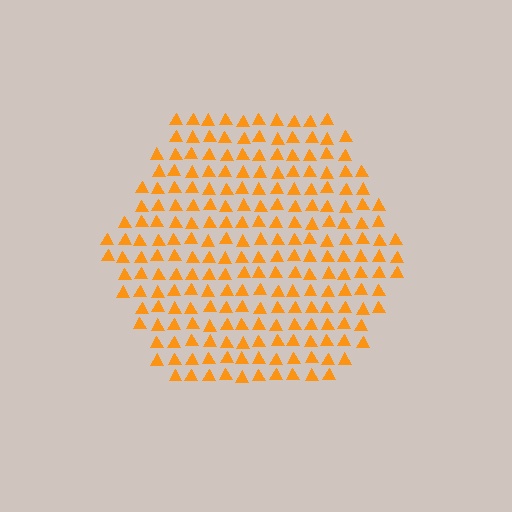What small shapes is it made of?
It is made of small triangles.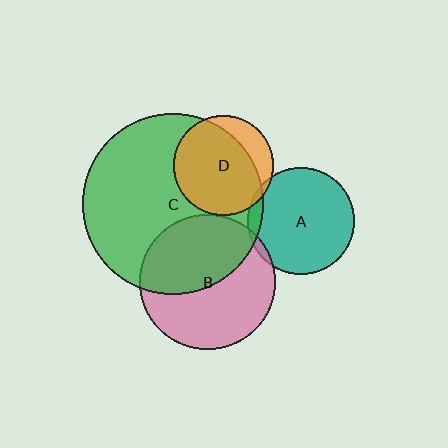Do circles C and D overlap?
Yes.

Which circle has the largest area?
Circle C (green).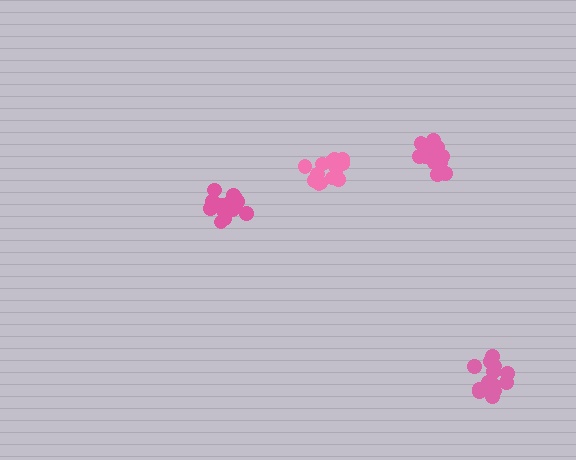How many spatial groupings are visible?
There are 4 spatial groupings.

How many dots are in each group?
Group 1: 14 dots, Group 2: 17 dots, Group 3: 14 dots, Group 4: 15 dots (60 total).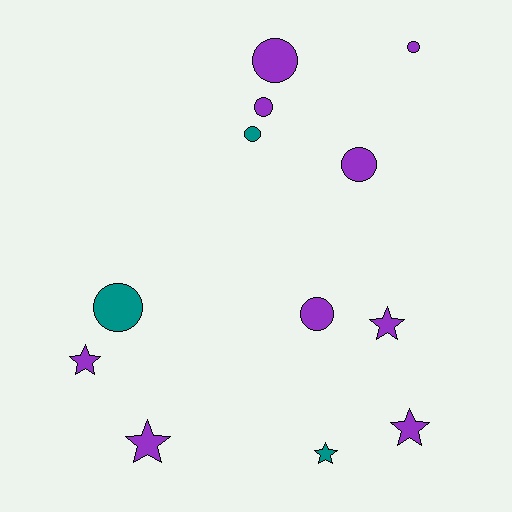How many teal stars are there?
There is 1 teal star.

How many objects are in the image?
There are 12 objects.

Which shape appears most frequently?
Circle, with 7 objects.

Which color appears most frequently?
Purple, with 9 objects.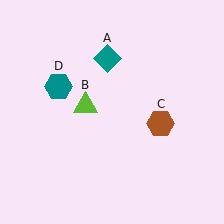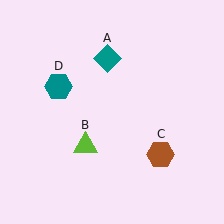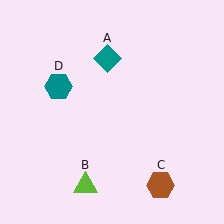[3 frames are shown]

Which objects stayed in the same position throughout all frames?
Teal diamond (object A) and teal hexagon (object D) remained stationary.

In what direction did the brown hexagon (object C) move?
The brown hexagon (object C) moved down.